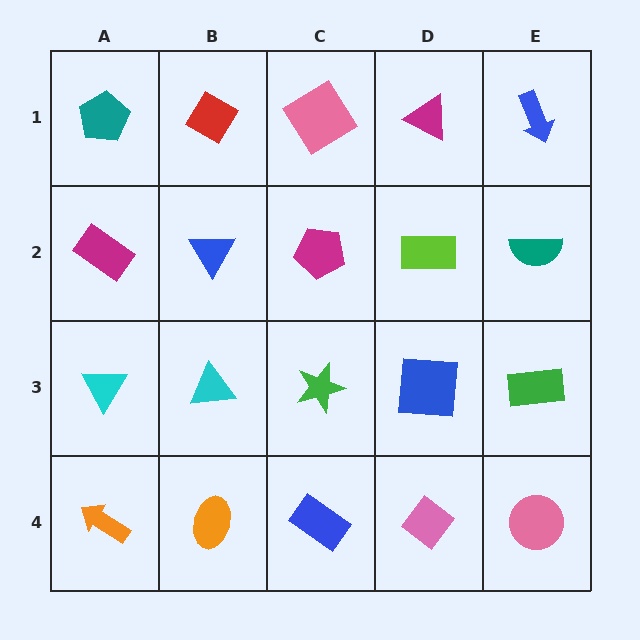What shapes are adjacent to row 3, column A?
A magenta rectangle (row 2, column A), an orange arrow (row 4, column A), a cyan triangle (row 3, column B).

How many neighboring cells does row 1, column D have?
3.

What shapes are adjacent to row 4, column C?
A green star (row 3, column C), an orange ellipse (row 4, column B), a pink diamond (row 4, column D).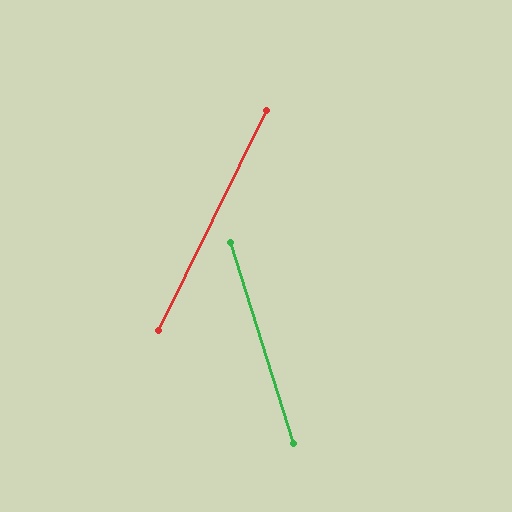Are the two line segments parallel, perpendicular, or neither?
Neither parallel nor perpendicular — they differ by about 44°.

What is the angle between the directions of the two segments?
Approximately 44 degrees.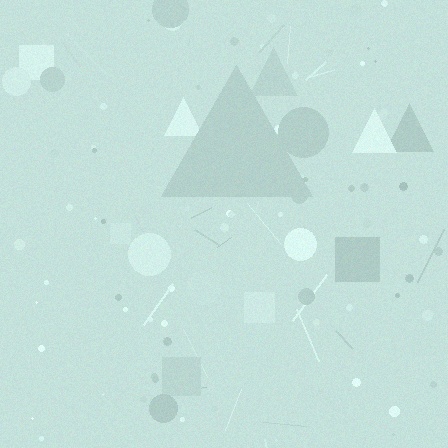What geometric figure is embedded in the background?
A triangle is embedded in the background.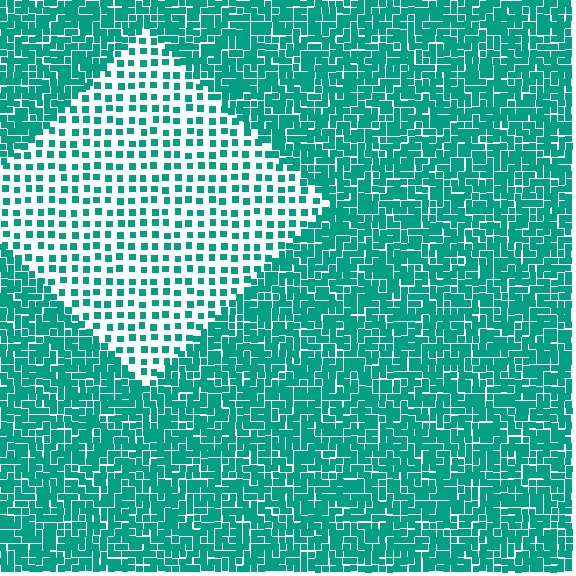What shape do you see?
I see a diamond.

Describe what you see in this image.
The image contains small teal elements arranged at two different densities. A diamond-shaped region is visible where the elements are less densely packed than the surrounding area.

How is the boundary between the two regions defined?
The boundary is defined by a change in element density (approximately 2.6x ratio). All elements are the same color, size, and shape.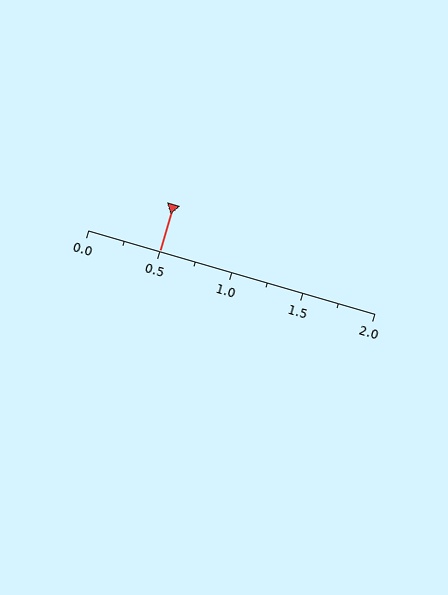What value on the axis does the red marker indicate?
The marker indicates approximately 0.5.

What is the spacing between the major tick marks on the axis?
The major ticks are spaced 0.5 apart.